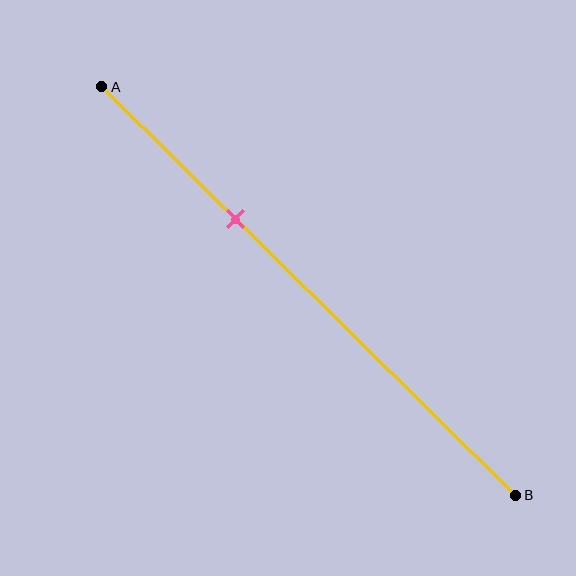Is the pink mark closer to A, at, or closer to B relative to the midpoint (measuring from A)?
The pink mark is closer to point A than the midpoint of segment AB.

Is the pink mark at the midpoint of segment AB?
No, the mark is at about 30% from A, not at the 50% midpoint.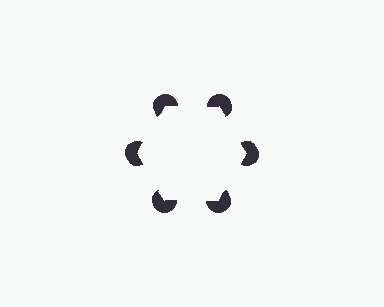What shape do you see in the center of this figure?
An illusory hexagon — its edges are inferred from the aligned wedge cuts in the pac-man discs, not physically drawn.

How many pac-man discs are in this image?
There are 6 — one at each vertex of the illusory hexagon.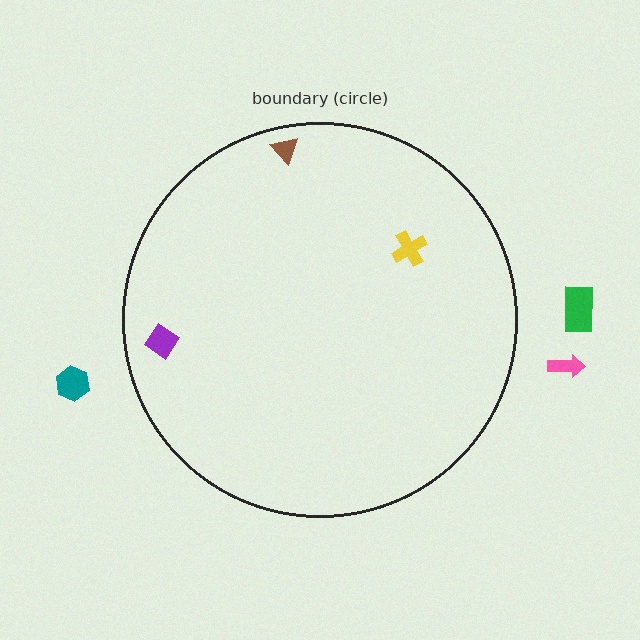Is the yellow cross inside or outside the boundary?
Inside.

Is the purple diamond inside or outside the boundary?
Inside.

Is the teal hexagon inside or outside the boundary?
Outside.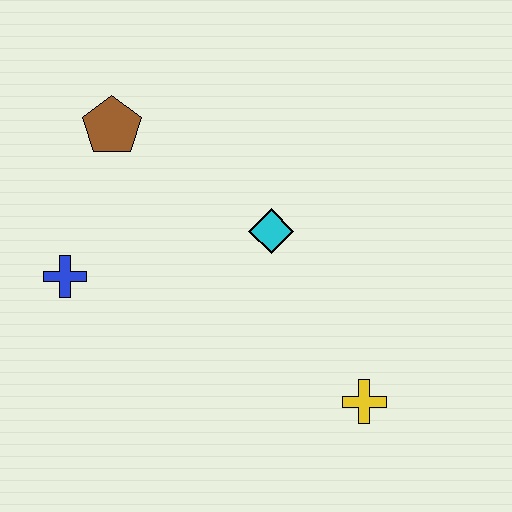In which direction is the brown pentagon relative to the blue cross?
The brown pentagon is above the blue cross.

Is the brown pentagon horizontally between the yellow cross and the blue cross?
Yes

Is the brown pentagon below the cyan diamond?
No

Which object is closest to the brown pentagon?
The blue cross is closest to the brown pentagon.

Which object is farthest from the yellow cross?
The brown pentagon is farthest from the yellow cross.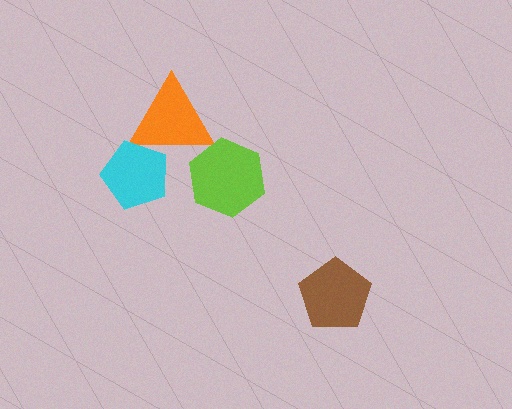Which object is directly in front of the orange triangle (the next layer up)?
The cyan pentagon is directly in front of the orange triangle.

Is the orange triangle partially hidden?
Yes, it is partially covered by another shape.